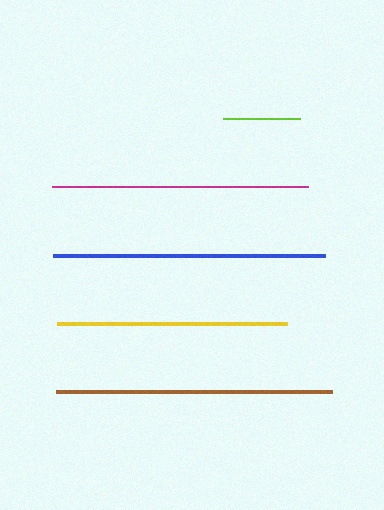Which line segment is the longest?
The brown line is the longest at approximately 276 pixels.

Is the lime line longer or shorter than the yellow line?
The yellow line is longer than the lime line.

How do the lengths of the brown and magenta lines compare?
The brown and magenta lines are approximately the same length.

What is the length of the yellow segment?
The yellow segment is approximately 230 pixels long.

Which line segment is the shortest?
The lime line is the shortest at approximately 78 pixels.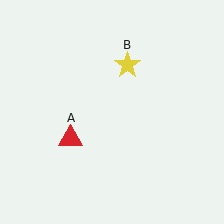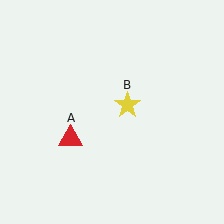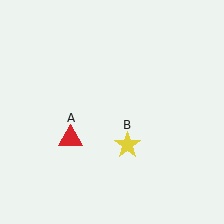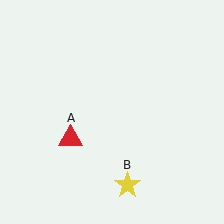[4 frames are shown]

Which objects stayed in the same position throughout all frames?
Red triangle (object A) remained stationary.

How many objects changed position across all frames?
1 object changed position: yellow star (object B).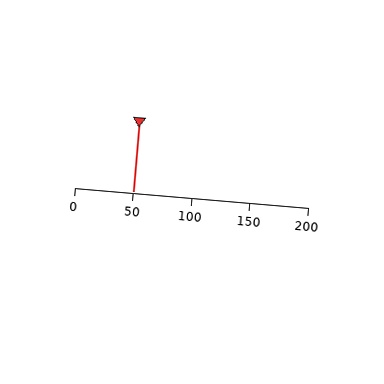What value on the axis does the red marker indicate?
The marker indicates approximately 50.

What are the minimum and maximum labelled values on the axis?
The axis runs from 0 to 200.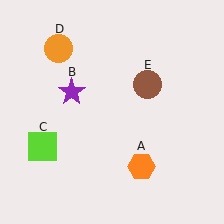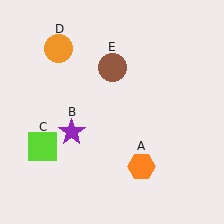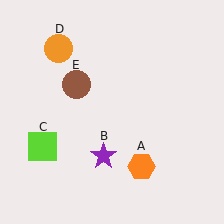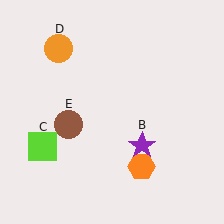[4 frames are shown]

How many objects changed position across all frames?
2 objects changed position: purple star (object B), brown circle (object E).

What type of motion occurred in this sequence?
The purple star (object B), brown circle (object E) rotated counterclockwise around the center of the scene.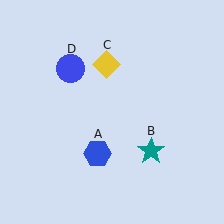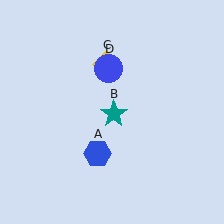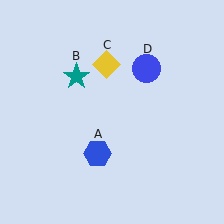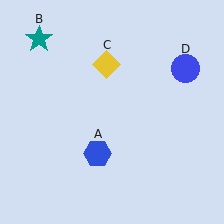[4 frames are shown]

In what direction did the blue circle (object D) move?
The blue circle (object D) moved right.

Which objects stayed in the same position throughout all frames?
Blue hexagon (object A) and yellow diamond (object C) remained stationary.